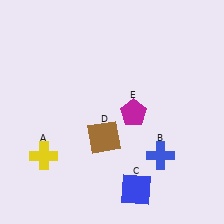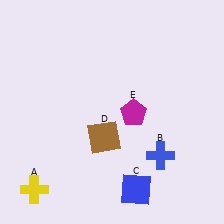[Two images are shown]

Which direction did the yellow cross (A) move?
The yellow cross (A) moved down.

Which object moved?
The yellow cross (A) moved down.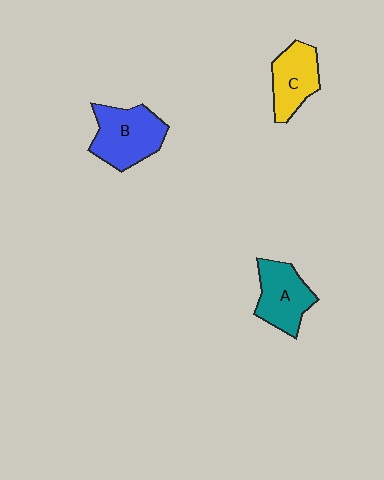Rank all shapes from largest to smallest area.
From largest to smallest: B (blue), A (teal), C (yellow).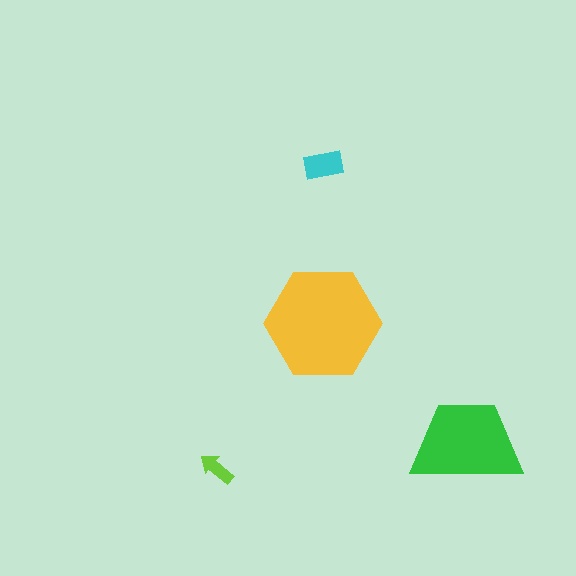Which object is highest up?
The cyan rectangle is topmost.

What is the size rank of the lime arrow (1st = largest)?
4th.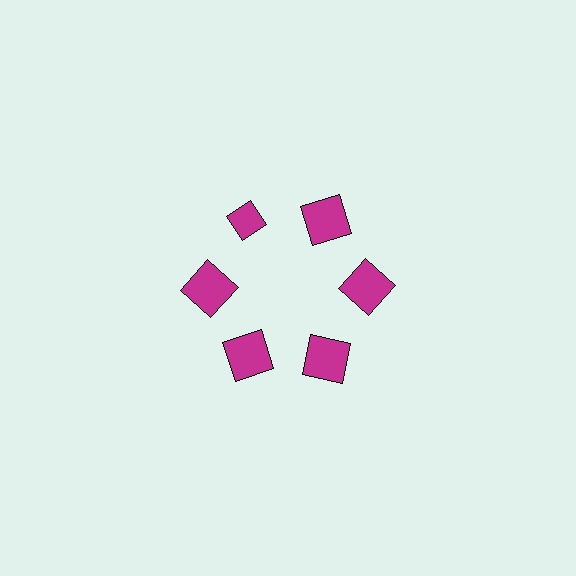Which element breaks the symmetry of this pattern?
The magenta diamond at roughly the 11 o'clock position breaks the symmetry. All other shapes are magenta squares.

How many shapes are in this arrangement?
There are 6 shapes arranged in a ring pattern.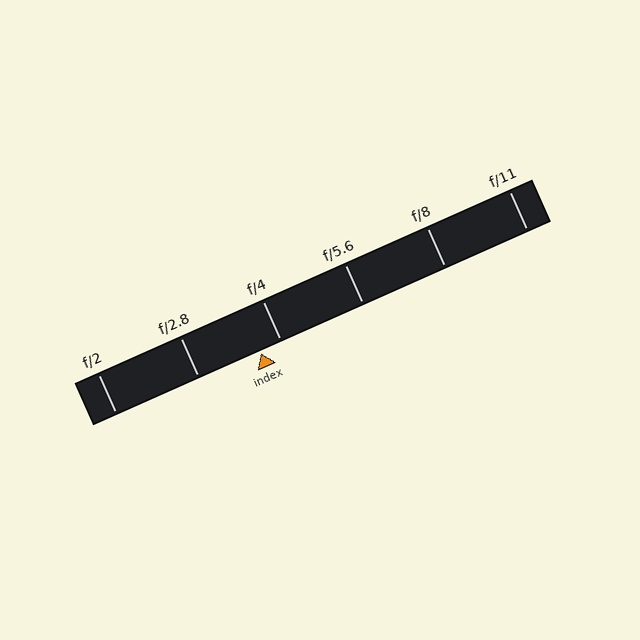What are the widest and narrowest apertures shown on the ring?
The widest aperture shown is f/2 and the narrowest is f/11.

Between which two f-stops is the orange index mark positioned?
The index mark is between f/2.8 and f/4.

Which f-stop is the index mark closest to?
The index mark is closest to f/4.